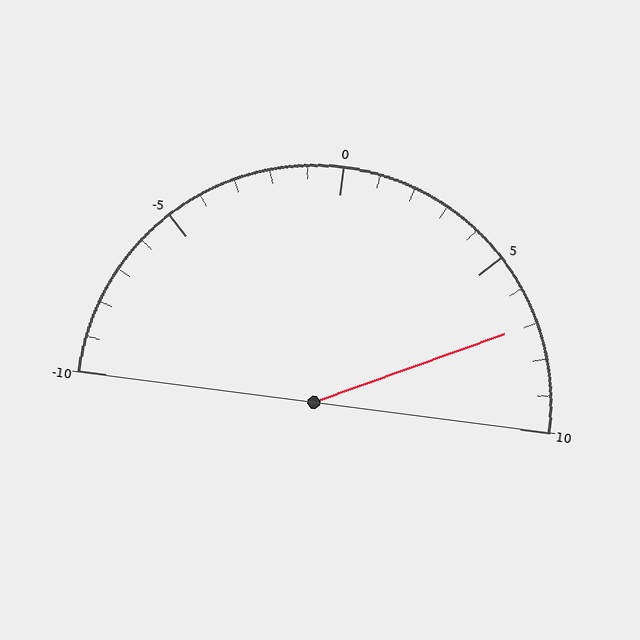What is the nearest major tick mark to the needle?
The nearest major tick mark is 5.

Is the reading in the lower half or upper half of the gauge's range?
The reading is in the upper half of the range (-10 to 10).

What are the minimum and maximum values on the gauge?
The gauge ranges from -10 to 10.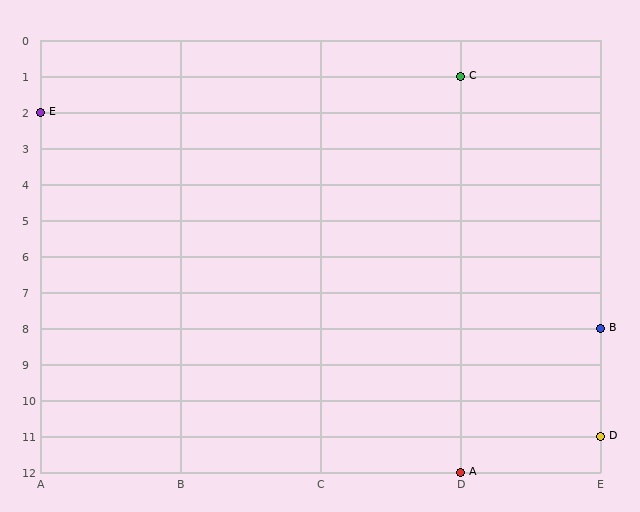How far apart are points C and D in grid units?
Points C and D are 1 column and 10 rows apart (about 10.0 grid units diagonally).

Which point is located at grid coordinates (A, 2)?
Point E is at (A, 2).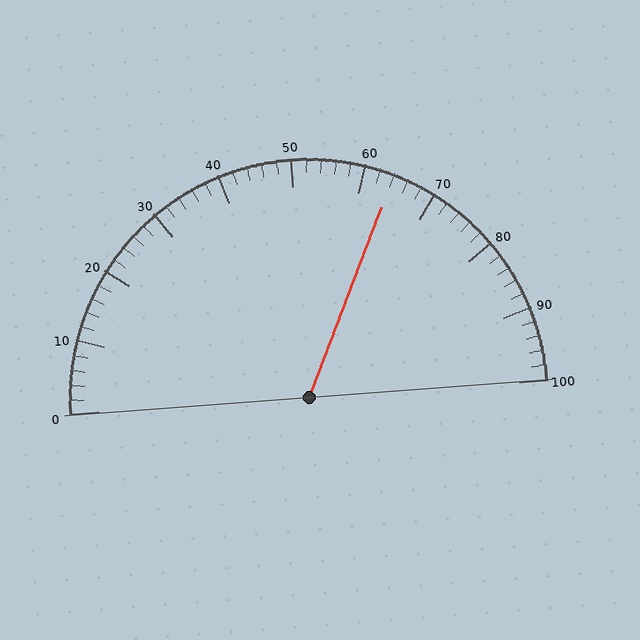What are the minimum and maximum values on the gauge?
The gauge ranges from 0 to 100.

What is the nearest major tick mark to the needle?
The nearest major tick mark is 60.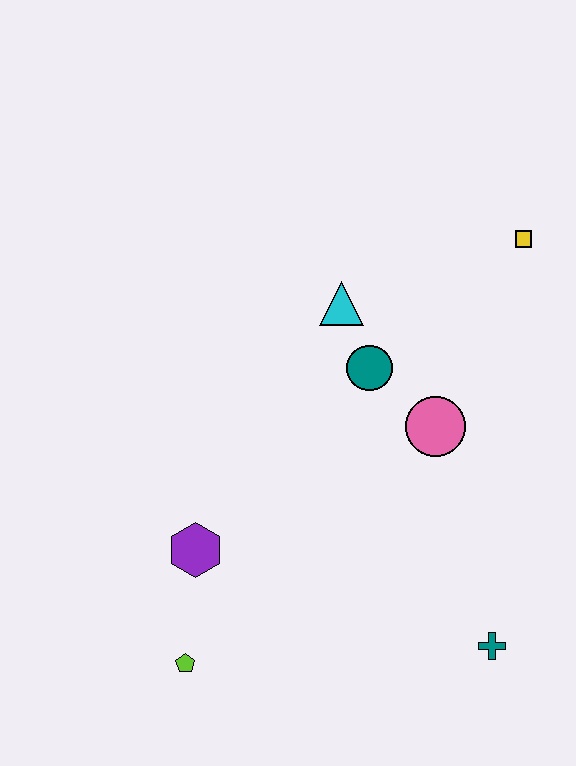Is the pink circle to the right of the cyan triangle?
Yes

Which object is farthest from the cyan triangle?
The lime pentagon is farthest from the cyan triangle.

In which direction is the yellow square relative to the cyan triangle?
The yellow square is to the right of the cyan triangle.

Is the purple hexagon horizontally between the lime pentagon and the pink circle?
Yes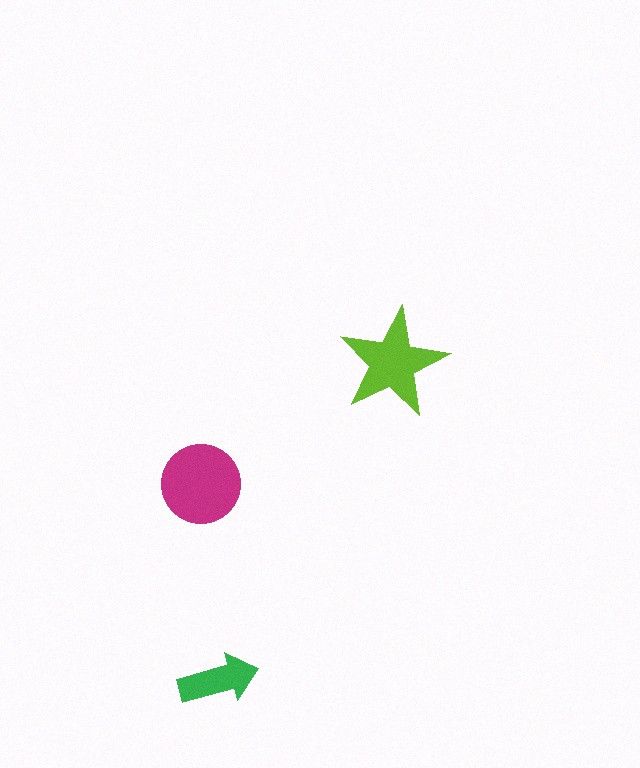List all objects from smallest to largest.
The green arrow, the lime star, the magenta circle.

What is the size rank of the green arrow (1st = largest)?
3rd.